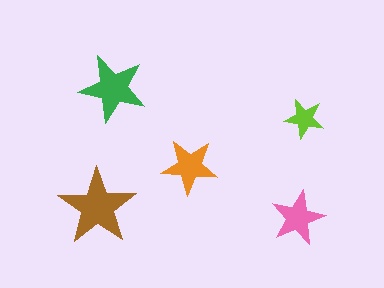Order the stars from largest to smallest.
the brown one, the green one, the orange one, the pink one, the lime one.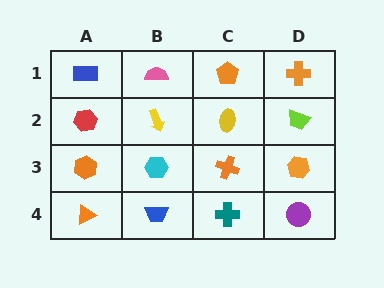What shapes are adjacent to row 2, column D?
An orange cross (row 1, column D), an orange hexagon (row 3, column D), a yellow ellipse (row 2, column C).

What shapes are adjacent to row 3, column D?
A lime trapezoid (row 2, column D), a purple circle (row 4, column D), an orange cross (row 3, column C).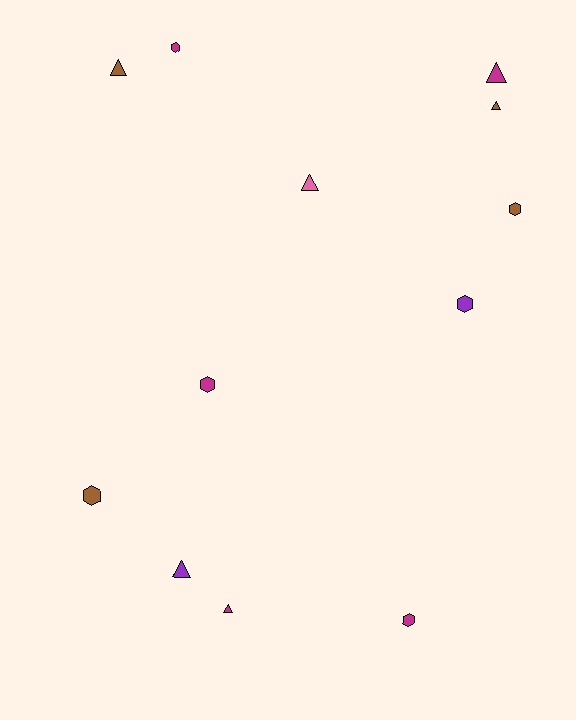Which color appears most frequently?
Magenta, with 5 objects.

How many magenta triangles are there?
There are 2 magenta triangles.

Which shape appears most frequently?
Triangle, with 6 objects.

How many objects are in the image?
There are 12 objects.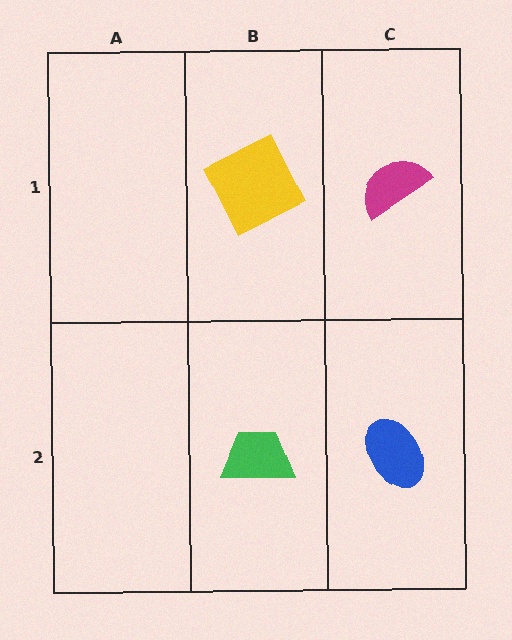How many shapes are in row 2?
2 shapes.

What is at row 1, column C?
A magenta semicircle.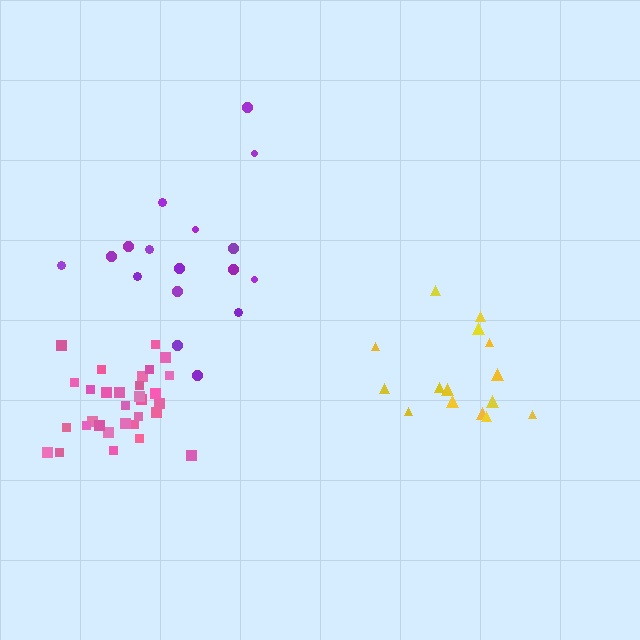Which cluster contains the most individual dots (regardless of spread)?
Pink (31).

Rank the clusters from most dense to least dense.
pink, yellow, purple.